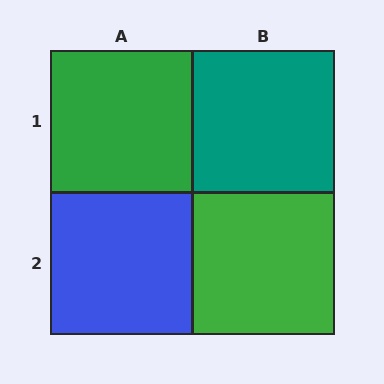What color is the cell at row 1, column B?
Teal.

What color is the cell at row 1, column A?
Green.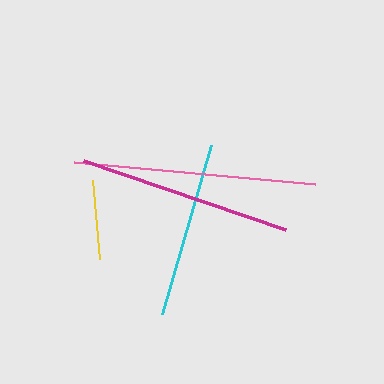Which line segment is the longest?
The pink line is the longest at approximately 242 pixels.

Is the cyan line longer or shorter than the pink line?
The pink line is longer than the cyan line.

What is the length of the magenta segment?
The magenta segment is approximately 214 pixels long.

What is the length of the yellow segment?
The yellow segment is approximately 79 pixels long.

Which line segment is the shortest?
The yellow line is the shortest at approximately 79 pixels.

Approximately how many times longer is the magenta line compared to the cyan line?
The magenta line is approximately 1.2 times the length of the cyan line.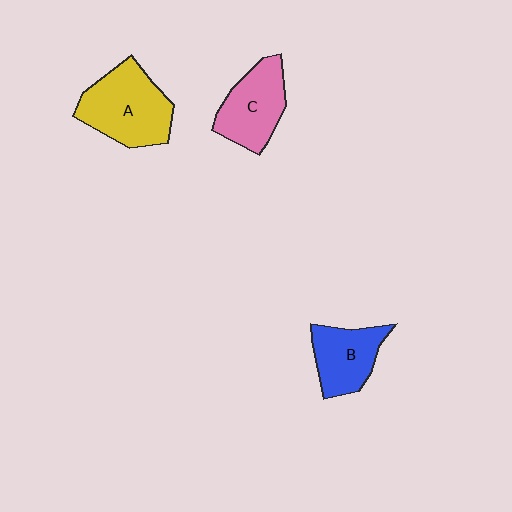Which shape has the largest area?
Shape A (yellow).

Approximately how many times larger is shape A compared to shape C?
Approximately 1.3 times.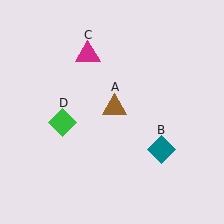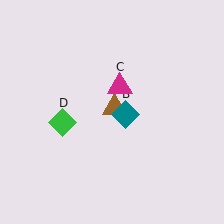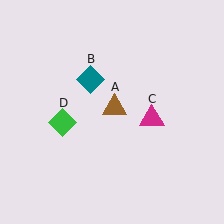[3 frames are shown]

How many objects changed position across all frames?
2 objects changed position: teal diamond (object B), magenta triangle (object C).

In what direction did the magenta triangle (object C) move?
The magenta triangle (object C) moved down and to the right.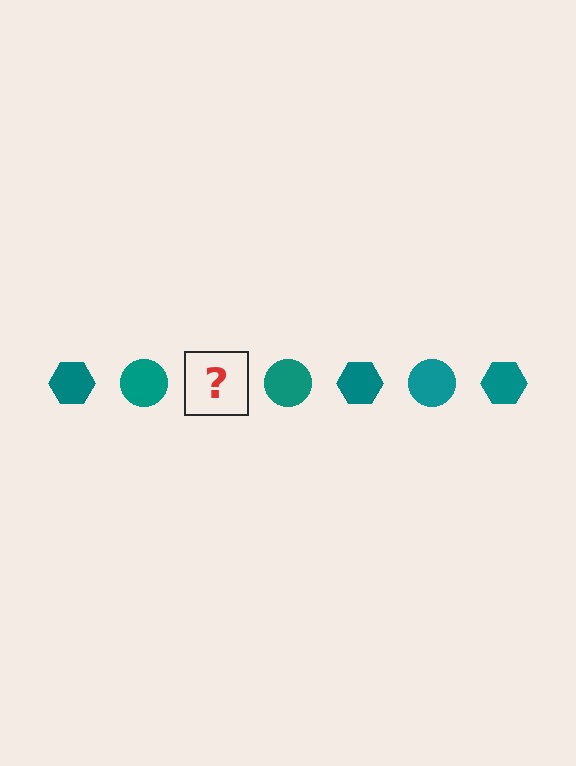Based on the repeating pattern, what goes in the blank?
The blank should be a teal hexagon.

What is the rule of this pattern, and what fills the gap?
The rule is that the pattern cycles through hexagon, circle shapes in teal. The gap should be filled with a teal hexagon.